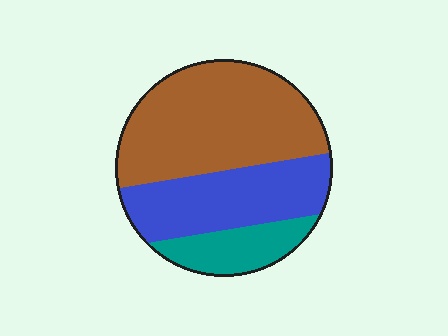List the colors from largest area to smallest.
From largest to smallest: brown, blue, teal.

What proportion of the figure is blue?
Blue covers about 30% of the figure.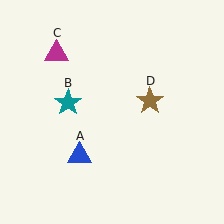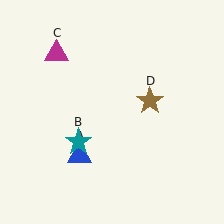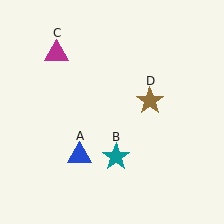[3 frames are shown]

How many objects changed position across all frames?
1 object changed position: teal star (object B).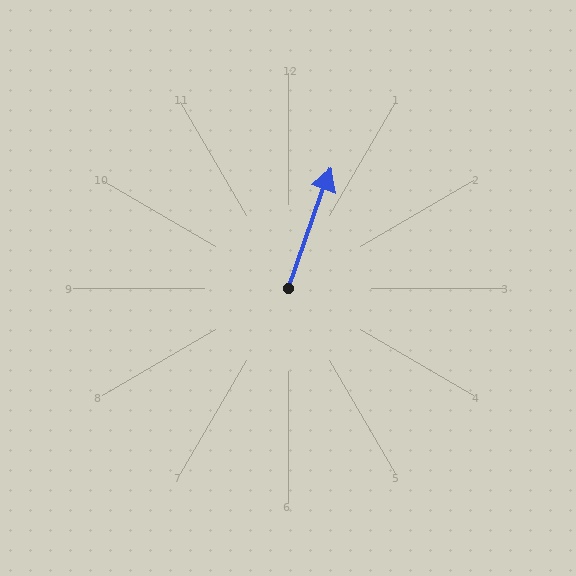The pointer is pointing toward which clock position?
Roughly 1 o'clock.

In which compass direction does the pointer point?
North.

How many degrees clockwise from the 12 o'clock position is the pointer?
Approximately 20 degrees.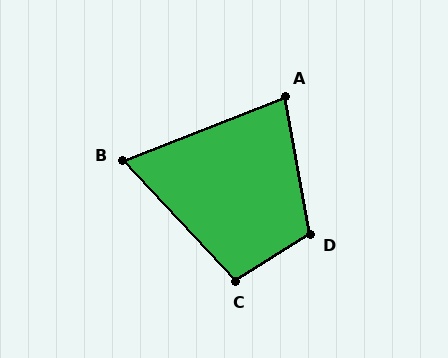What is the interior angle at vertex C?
Approximately 101 degrees (obtuse).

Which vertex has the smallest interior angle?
B, at approximately 68 degrees.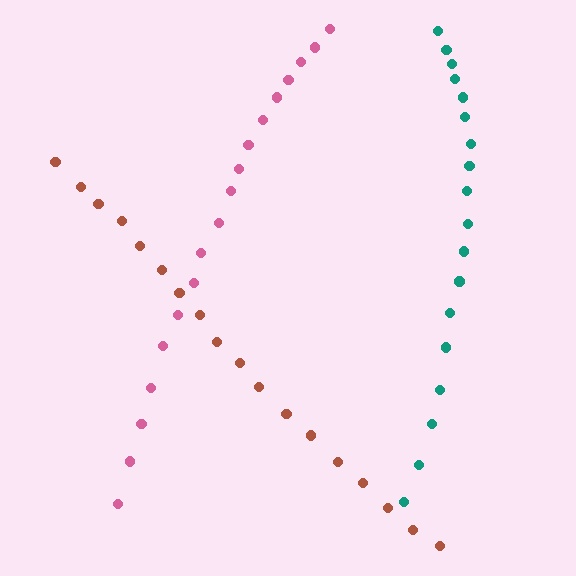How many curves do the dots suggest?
There are 3 distinct paths.